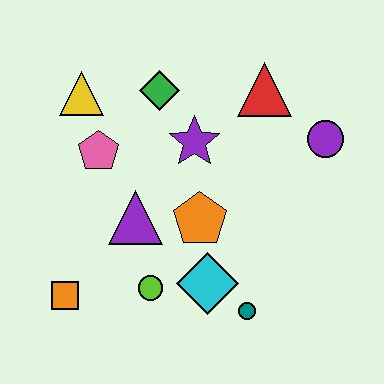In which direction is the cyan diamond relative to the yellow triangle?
The cyan diamond is below the yellow triangle.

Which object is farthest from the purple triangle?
The purple circle is farthest from the purple triangle.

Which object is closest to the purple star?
The green diamond is closest to the purple star.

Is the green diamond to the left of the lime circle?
No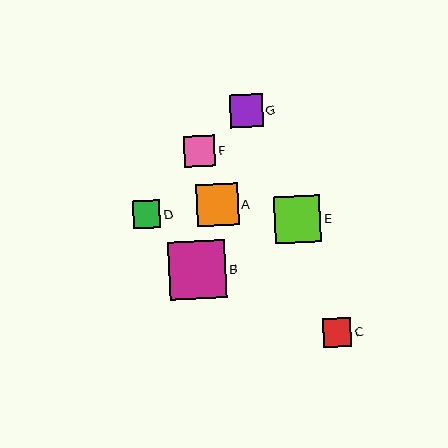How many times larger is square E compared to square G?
Square E is approximately 1.4 times the size of square G.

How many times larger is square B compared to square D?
Square B is approximately 2.1 times the size of square D.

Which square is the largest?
Square B is the largest with a size of approximately 57 pixels.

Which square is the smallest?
Square D is the smallest with a size of approximately 27 pixels.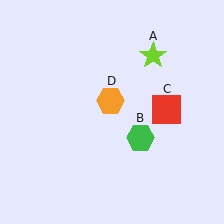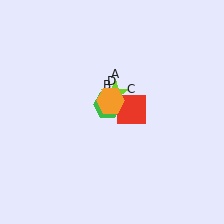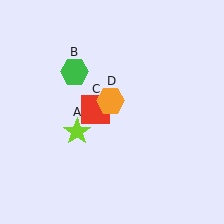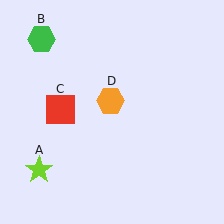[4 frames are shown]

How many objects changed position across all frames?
3 objects changed position: lime star (object A), green hexagon (object B), red square (object C).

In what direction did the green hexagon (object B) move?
The green hexagon (object B) moved up and to the left.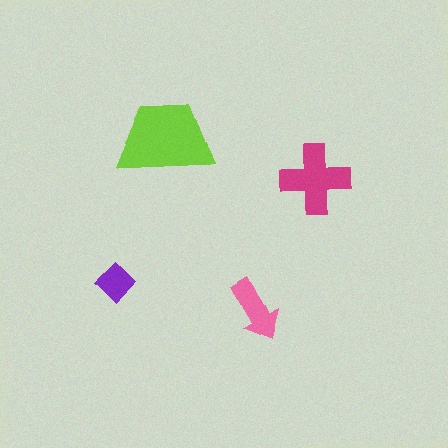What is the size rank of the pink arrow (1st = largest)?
3rd.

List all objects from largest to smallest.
The lime trapezoid, the magenta cross, the pink arrow, the purple diamond.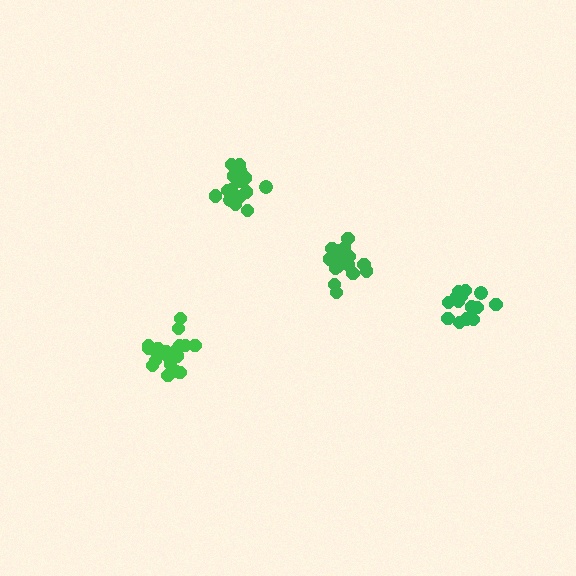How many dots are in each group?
Group 1: 16 dots, Group 2: 17 dots, Group 3: 16 dots, Group 4: 19 dots (68 total).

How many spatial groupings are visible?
There are 4 spatial groupings.